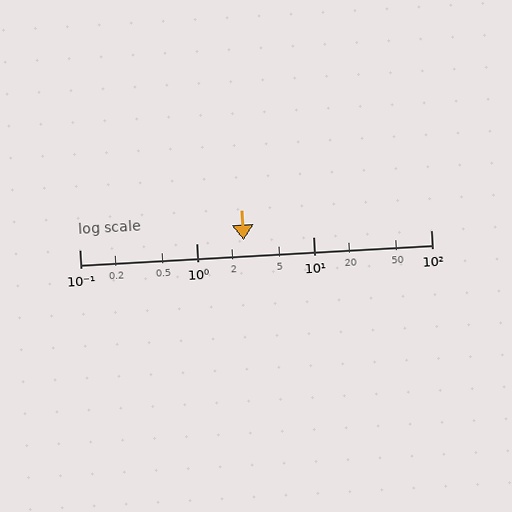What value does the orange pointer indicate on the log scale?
The pointer indicates approximately 2.5.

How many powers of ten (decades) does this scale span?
The scale spans 3 decades, from 0.1 to 100.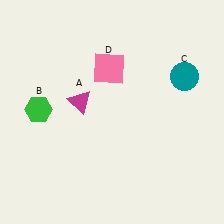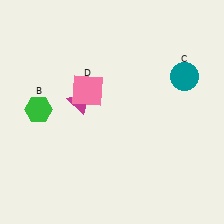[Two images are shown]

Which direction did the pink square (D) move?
The pink square (D) moved down.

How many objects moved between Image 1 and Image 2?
1 object moved between the two images.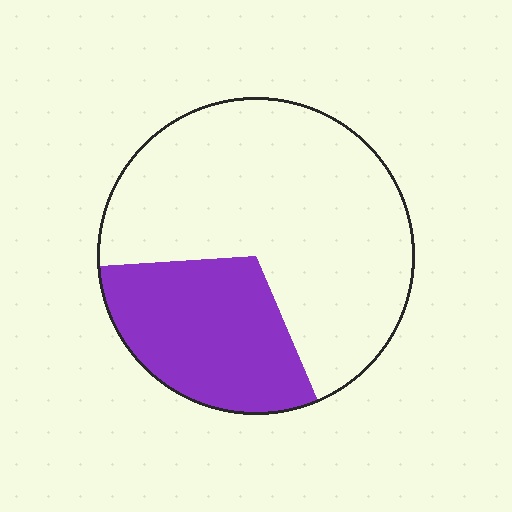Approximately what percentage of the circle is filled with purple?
Approximately 30%.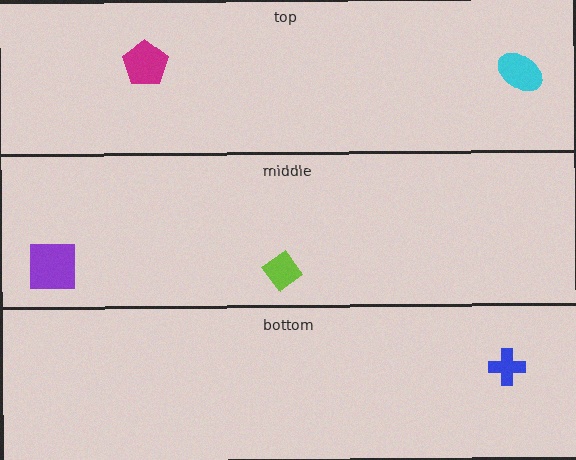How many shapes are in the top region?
2.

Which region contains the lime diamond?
The middle region.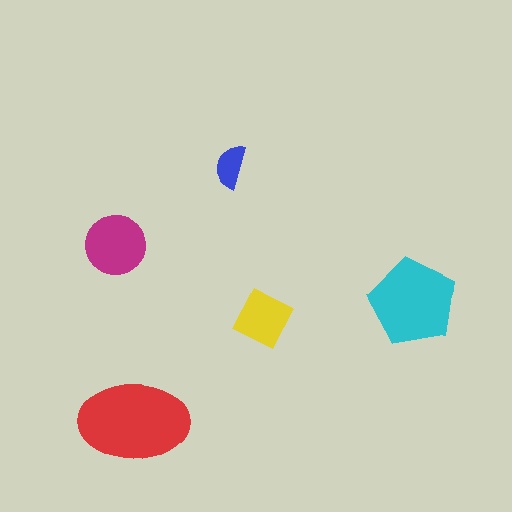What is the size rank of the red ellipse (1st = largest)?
1st.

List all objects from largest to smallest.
The red ellipse, the cyan pentagon, the magenta circle, the yellow square, the blue semicircle.